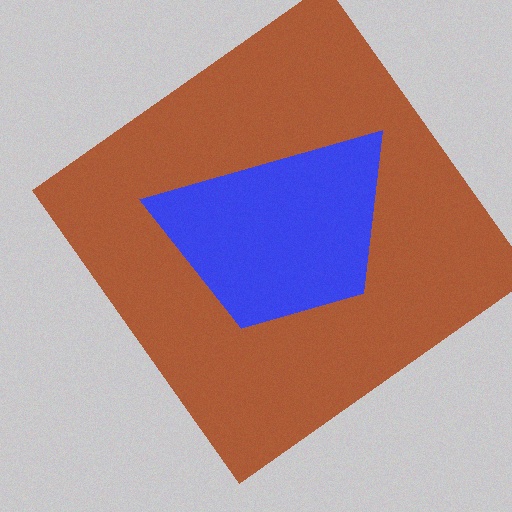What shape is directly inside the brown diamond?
The blue trapezoid.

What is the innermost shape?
The blue trapezoid.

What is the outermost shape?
The brown diamond.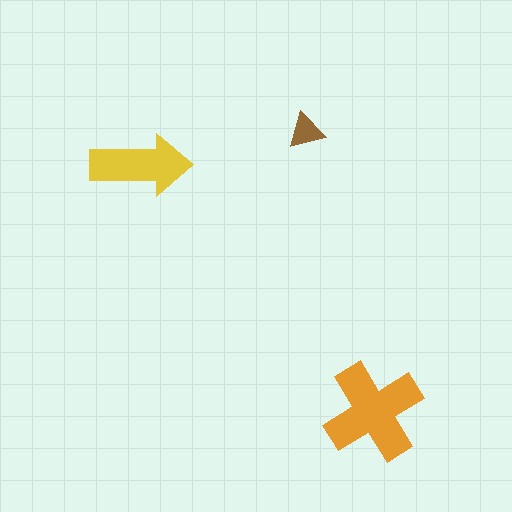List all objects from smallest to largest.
The brown triangle, the yellow arrow, the orange cross.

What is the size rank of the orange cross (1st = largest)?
1st.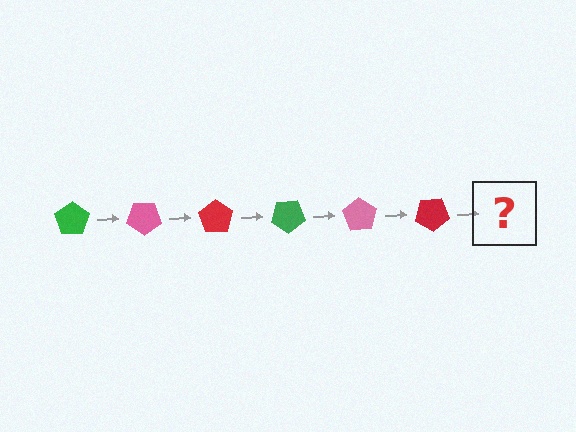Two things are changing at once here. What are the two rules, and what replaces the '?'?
The two rules are that it rotates 35 degrees each step and the color cycles through green, pink, and red. The '?' should be a green pentagon, rotated 210 degrees from the start.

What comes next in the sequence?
The next element should be a green pentagon, rotated 210 degrees from the start.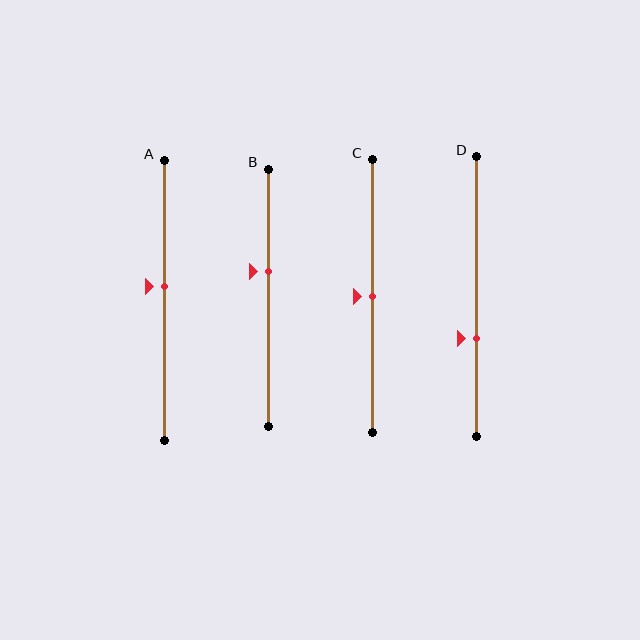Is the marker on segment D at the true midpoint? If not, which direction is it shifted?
No, the marker on segment D is shifted downward by about 15% of the segment length.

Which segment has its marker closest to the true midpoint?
Segment C has its marker closest to the true midpoint.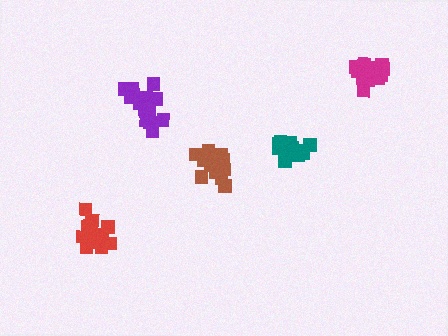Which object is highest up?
The magenta cluster is topmost.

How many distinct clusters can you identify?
There are 5 distinct clusters.